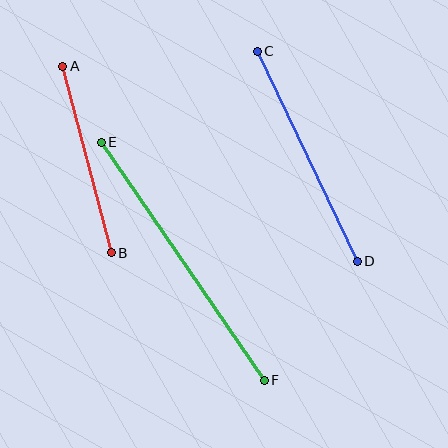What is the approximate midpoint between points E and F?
The midpoint is at approximately (183, 261) pixels.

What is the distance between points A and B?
The distance is approximately 193 pixels.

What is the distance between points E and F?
The distance is approximately 288 pixels.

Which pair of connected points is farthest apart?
Points E and F are farthest apart.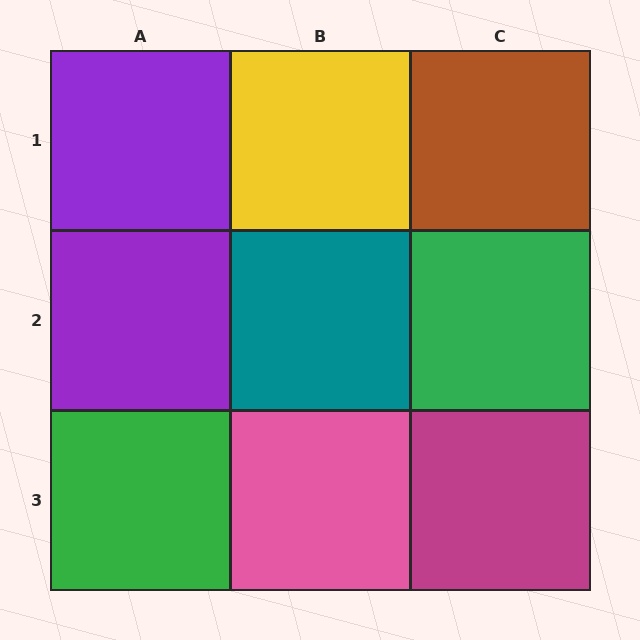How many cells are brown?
1 cell is brown.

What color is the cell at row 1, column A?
Purple.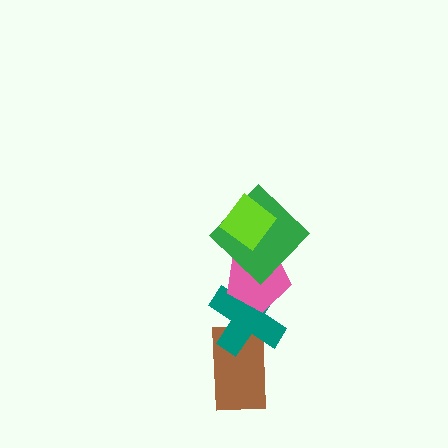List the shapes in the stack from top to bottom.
From top to bottom: the lime diamond, the green diamond, the pink pentagon, the teal cross, the brown rectangle.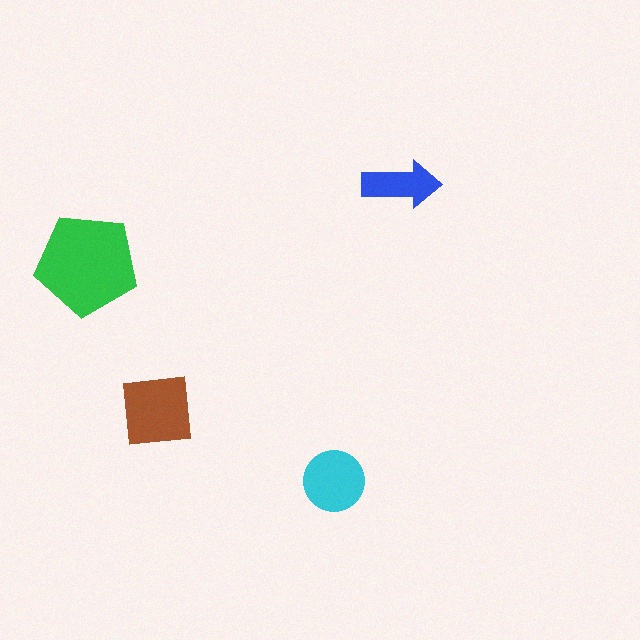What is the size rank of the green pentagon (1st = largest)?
1st.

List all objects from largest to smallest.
The green pentagon, the brown square, the cyan circle, the blue arrow.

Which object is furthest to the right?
The blue arrow is rightmost.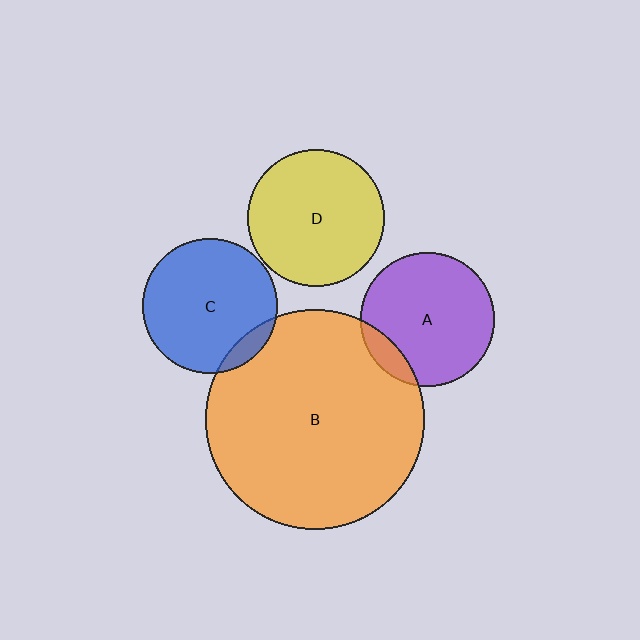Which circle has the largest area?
Circle B (orange).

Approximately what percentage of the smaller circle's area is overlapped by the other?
Approximately 10%.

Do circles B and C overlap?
Yes.